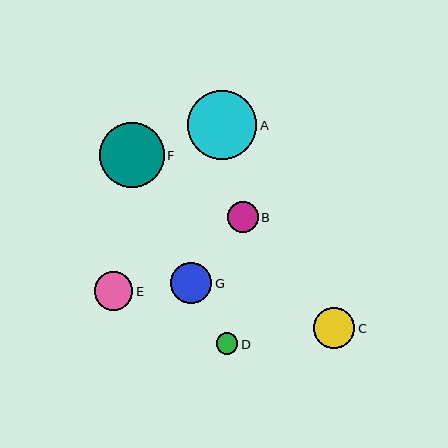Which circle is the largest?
Circle A is the largest with a size of approximately 69 pixels.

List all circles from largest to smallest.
From largest to smallest: A, F, G, C, E, B, D.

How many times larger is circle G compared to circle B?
Circle G is approximately 1.4 times the size of circle B.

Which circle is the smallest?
Circle D is the smallest with a size of approximately 21 pixels.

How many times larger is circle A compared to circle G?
Circle A is approximately 1.7 times the size of circle G.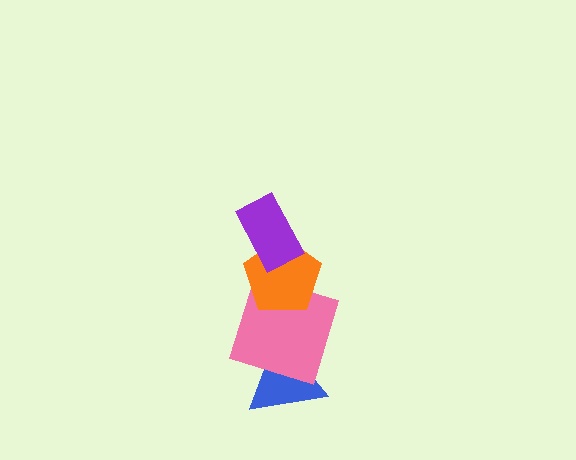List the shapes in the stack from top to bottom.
From top to bottom: the purple rectangle, the orange pentagon, the pink square, the blue triangle.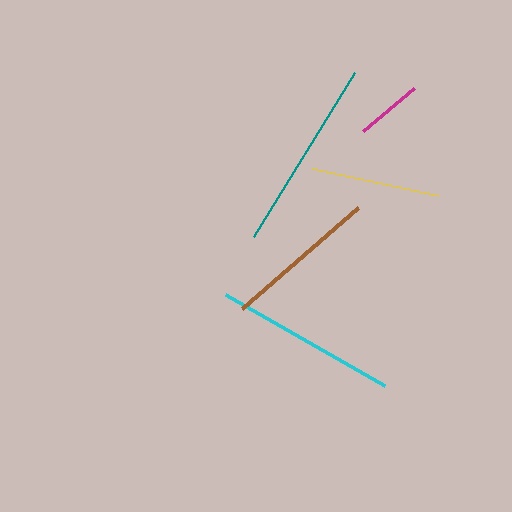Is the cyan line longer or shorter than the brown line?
The cyan line is longer than the brown line.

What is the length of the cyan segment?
The cyan segment is approximately 184 pixels long.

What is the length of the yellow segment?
The yellow segment is approximately 129 pixels long.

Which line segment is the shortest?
The magenta line is the shortest at approximately 66 pixels.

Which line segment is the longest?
The teal line is the longest at approximately 193 pixels.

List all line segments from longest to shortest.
From longest to shortest: teal, cyan, brown, yellow, magenta.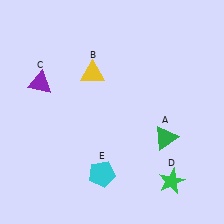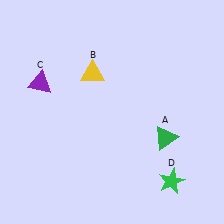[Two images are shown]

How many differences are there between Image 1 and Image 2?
There is 1 difference between the two images.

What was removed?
The cyan pentagon (E) was removed in Image 2.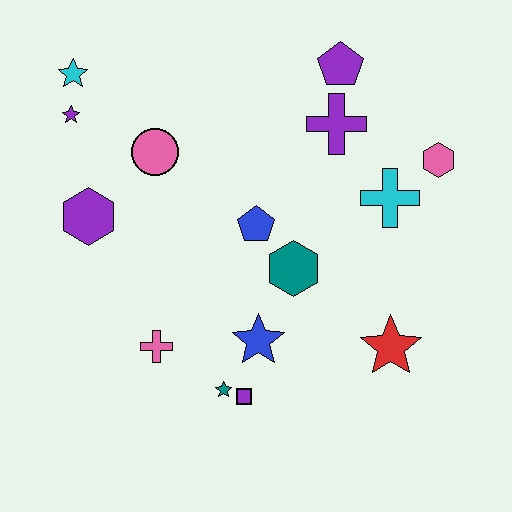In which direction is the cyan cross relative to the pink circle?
The cyan cross is to the right of the pink circle.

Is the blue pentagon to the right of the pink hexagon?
No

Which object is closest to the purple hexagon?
The pink circle is closest to the purple hexagon.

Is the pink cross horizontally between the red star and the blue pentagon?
No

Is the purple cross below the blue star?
No